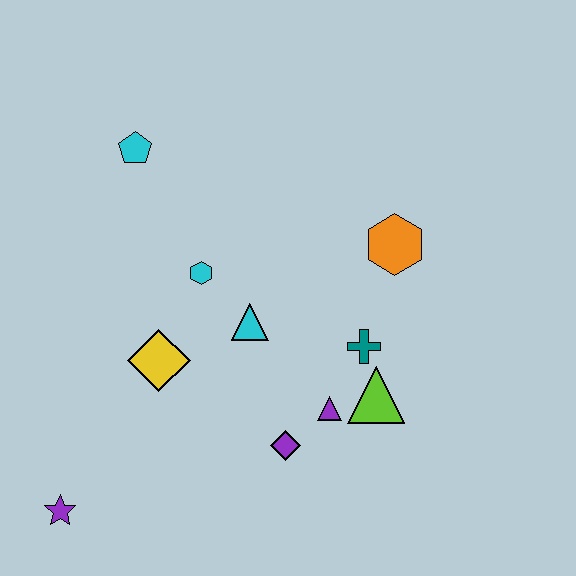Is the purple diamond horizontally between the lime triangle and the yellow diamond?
Yes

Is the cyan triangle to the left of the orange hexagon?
Yes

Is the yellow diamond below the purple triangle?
No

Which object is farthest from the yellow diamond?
The orange hexagon is farthest from the yellow diamond.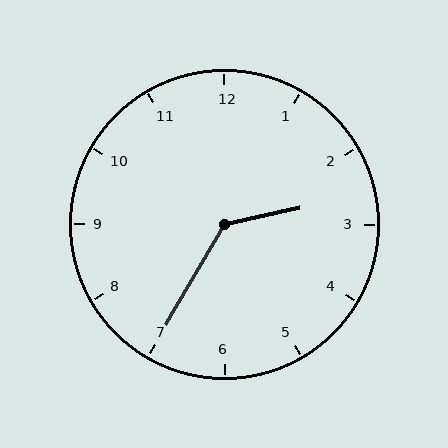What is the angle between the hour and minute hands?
Approximately 132 degrees.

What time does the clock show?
2:35.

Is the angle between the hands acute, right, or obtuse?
It is obtuse.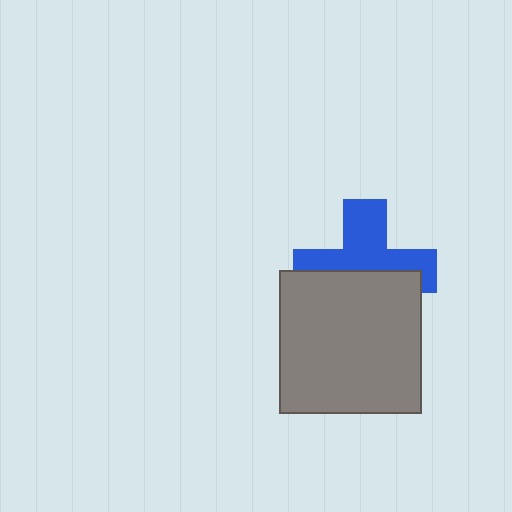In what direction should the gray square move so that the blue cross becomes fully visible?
The gray square should move down. That is the shortest direction to clear the overlap and leave the blue cross fully visible.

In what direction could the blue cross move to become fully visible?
The blue cross could move up. That would shift it out from behind the gray square entirely.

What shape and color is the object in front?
The object in front is a gray square.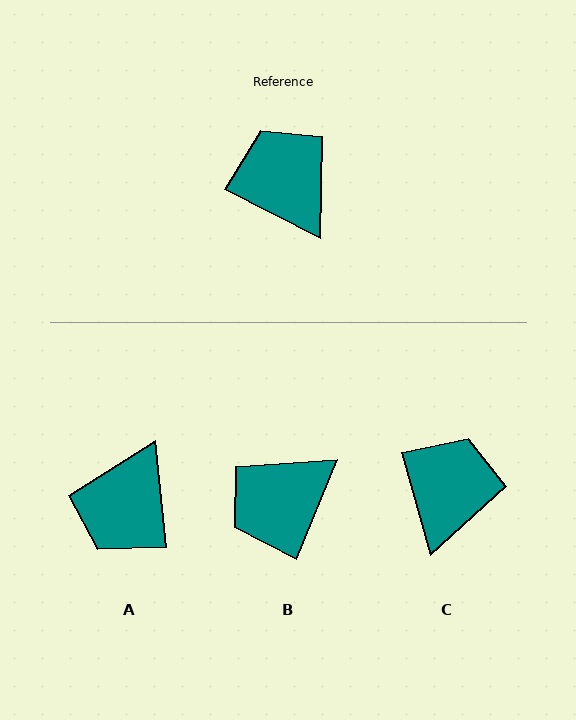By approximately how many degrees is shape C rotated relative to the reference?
Approximately 47 degrees clockwise.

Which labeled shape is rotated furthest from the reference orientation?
A, about 123 degrees away.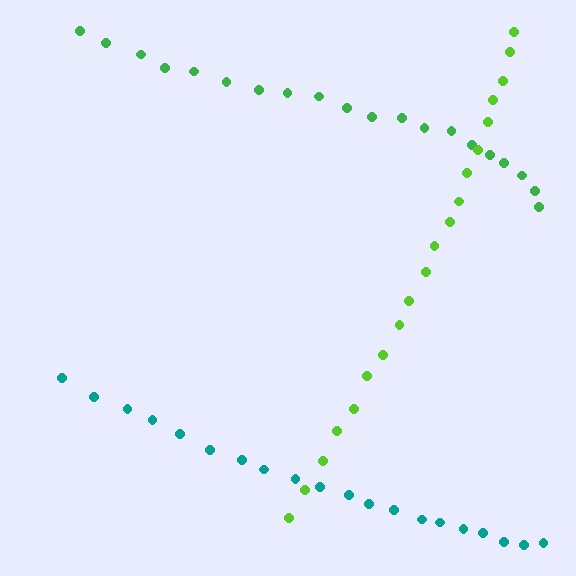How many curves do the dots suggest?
There are 3 distinct paths.